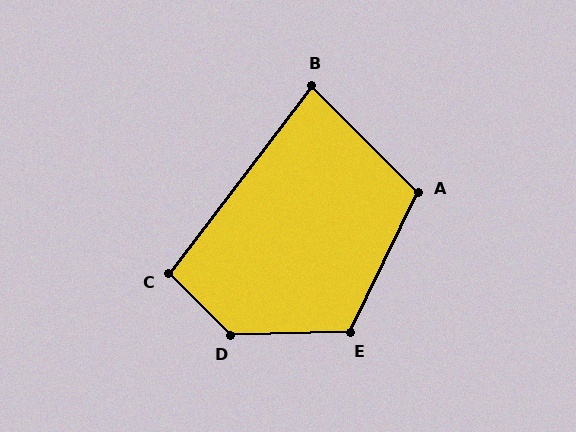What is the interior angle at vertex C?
Approximately 98 degrees (obtuse).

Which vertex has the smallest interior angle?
B, at approximately 82 degrees.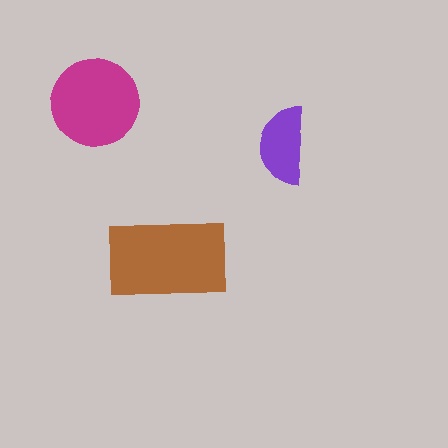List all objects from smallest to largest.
The purple semicircle, the magenta circle, the brown rectangle.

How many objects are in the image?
There are 3 objects in the image.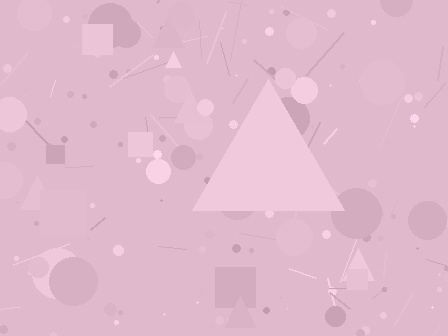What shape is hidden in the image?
A triangle is hidden in the image.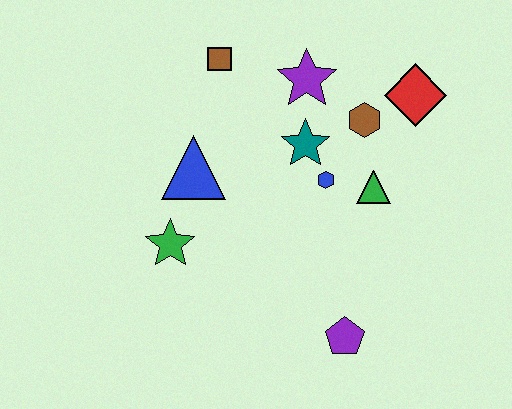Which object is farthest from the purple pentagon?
The brown square is farthest from the purple pentagon.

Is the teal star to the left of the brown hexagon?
Yes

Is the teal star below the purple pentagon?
No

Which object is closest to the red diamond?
The brown hexagon is closest to the red diamond.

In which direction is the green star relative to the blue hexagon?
The green star is to the left of the blue hexagon.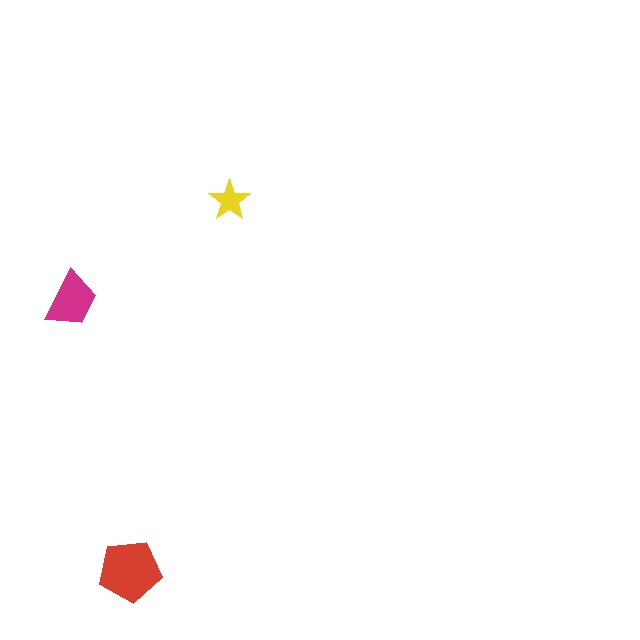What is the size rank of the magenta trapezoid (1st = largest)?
2nd.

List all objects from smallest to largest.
The yellow star, the magenta trapezoid, the red pentagon.